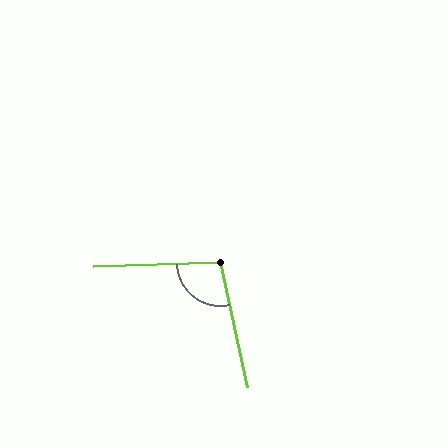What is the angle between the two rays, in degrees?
Approximately 100 degrees.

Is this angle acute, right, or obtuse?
It is obtuse.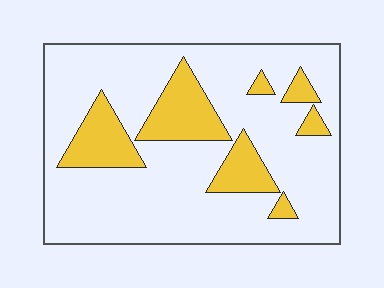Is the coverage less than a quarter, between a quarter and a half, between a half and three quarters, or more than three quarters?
Less than a quarter.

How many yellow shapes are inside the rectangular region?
7.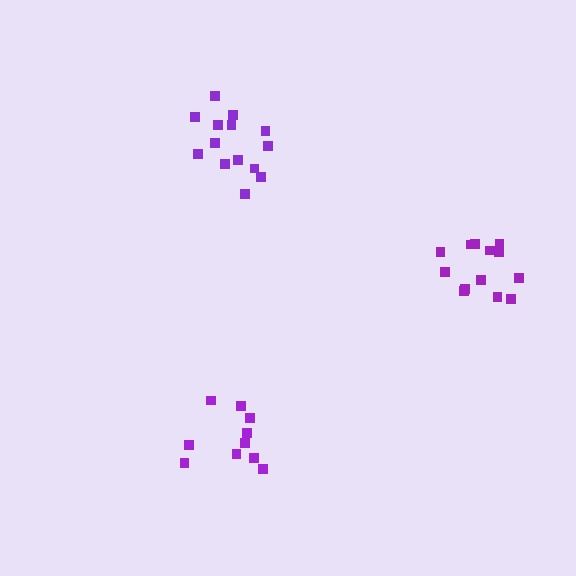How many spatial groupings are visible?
There are 3 spatial groupings.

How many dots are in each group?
Group 1: 10 dots, Group 2: 14 dots, Group 3: 13 dots (37 total).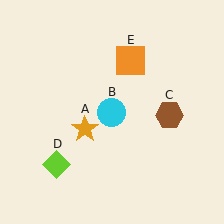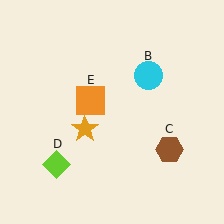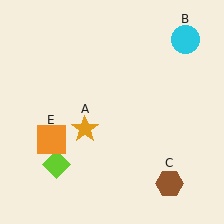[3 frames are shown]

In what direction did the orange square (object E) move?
The orange square (object E) moved down and to the left.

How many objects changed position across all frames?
3 objects changed position: cyan circle (object B), brown hexagon (object C), orange square (object E).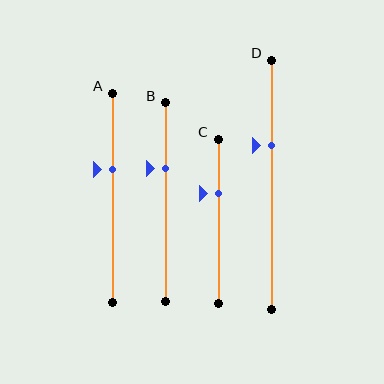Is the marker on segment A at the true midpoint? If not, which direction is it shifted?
No, the marker on segment A is shifted upward by about 14% of the segment length.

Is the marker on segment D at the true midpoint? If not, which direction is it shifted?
No, the marker on segment D is shifted upward by about 16% of the segment length.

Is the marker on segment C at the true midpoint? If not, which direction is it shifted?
No, the marker on segment C is shifted upward by about 17% of the segment length.